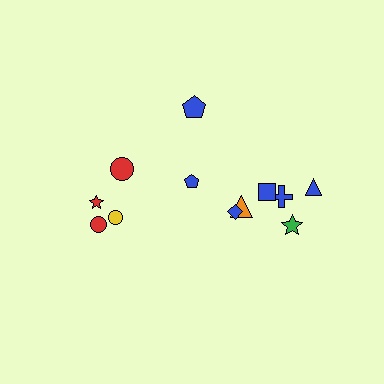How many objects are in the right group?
There are 8 objects.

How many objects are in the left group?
There are 4 objects.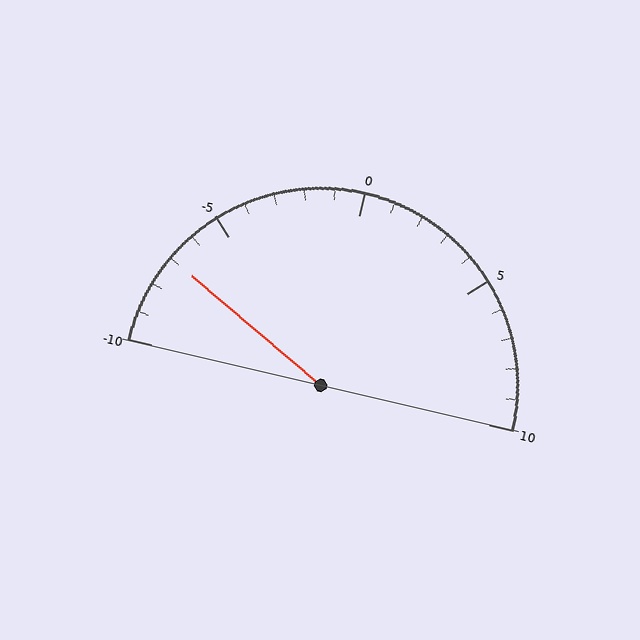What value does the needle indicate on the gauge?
The needle indicates approximately -7.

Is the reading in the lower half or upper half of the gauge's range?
The reading is in the lower half of the range (-10 to 10).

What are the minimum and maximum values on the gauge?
The gauge ranges from -10 to 10.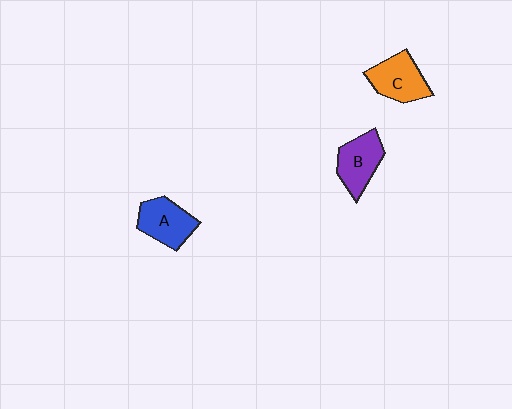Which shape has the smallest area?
Shape B (purple).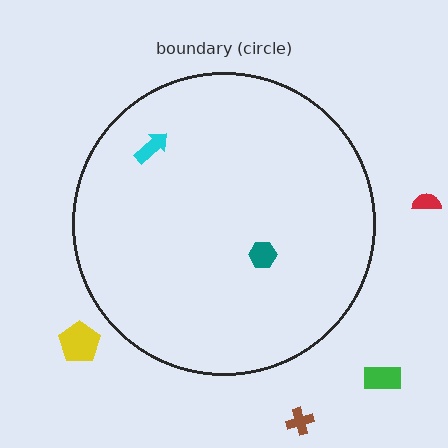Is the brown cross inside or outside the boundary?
Outside.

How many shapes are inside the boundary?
2 inside, 4 outside.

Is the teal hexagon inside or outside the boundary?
Inside.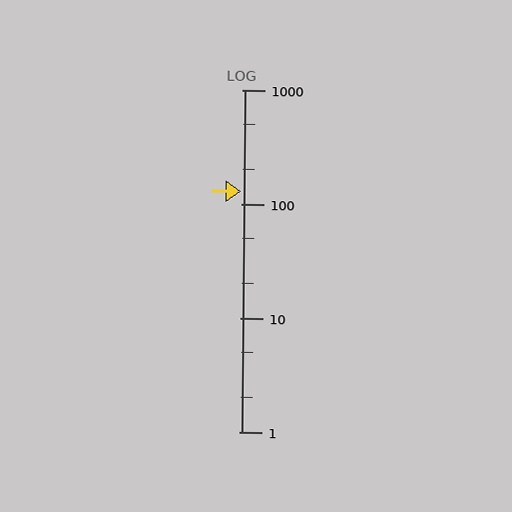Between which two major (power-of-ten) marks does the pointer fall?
The pointer is between 100 and 1000.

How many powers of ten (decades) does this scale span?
The scale spans 3 decades, from 1 to 1000.